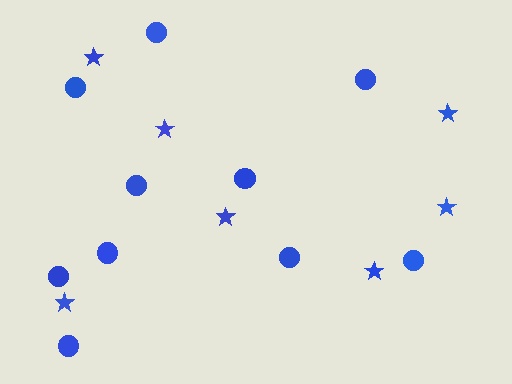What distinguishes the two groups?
There are 2 groups: one group of stars (7) and one group of circles (10).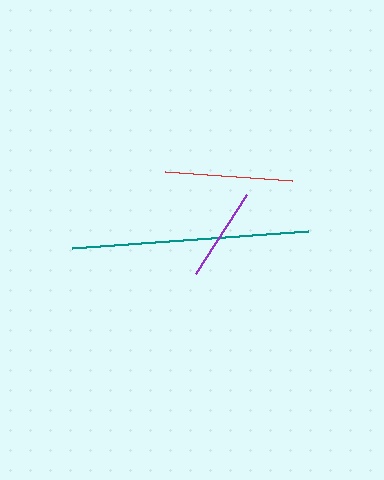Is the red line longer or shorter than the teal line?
The teal line is longer than the red line.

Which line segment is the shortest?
The purple line is the shortest at approximately 94 pixels.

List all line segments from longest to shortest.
From longest to shortest: teal, red, purple.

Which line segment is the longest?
The teal line is the longest at approximately 237 pixels.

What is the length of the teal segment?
The teal segment is approximately 237 pixels long.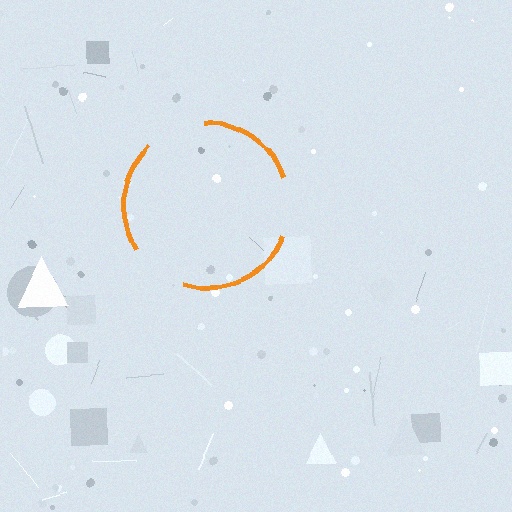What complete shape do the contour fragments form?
The contour fragments form a circle.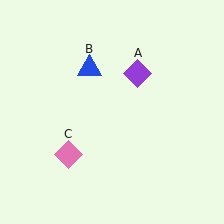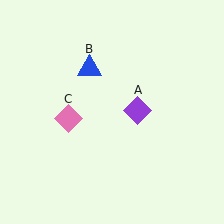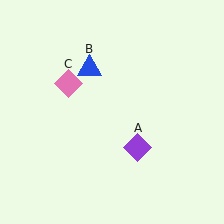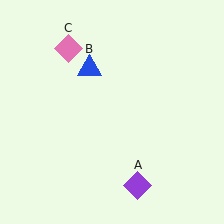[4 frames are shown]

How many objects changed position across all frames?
2 objects changed position: purple diamond (object A), pink diamond (object C).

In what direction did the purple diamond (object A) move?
The purple diamond (object A) moved down.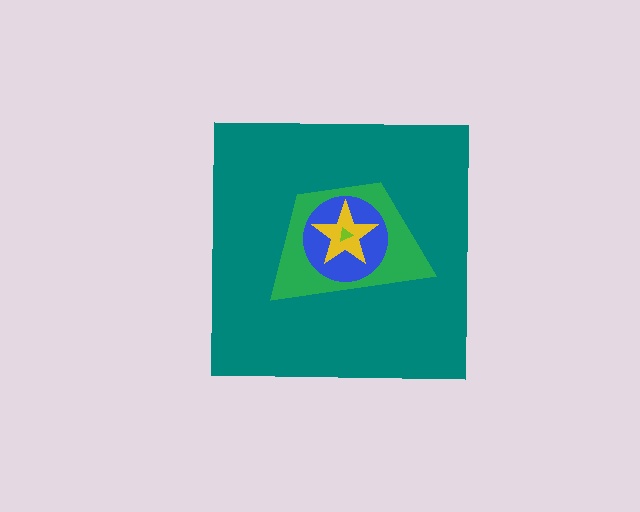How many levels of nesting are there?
5.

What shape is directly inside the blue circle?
The yellow star.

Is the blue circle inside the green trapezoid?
Yes.